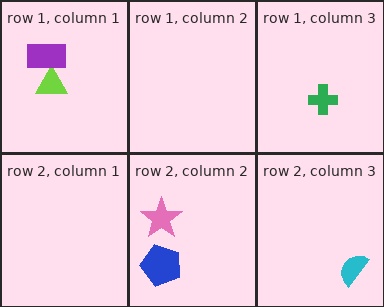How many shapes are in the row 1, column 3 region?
1.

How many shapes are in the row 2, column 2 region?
2.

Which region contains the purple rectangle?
The row 1, column 1 region.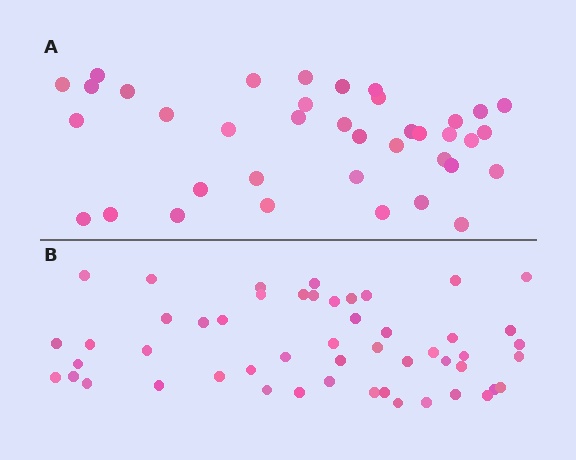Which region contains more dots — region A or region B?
Region B (the bottom region) has more dots.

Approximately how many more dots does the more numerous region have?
Region B has approximately 15 more dots than region A.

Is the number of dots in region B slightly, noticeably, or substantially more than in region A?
Region B has noticeably more, but not dramatically so. The ratio is roughly 1.3 to 1.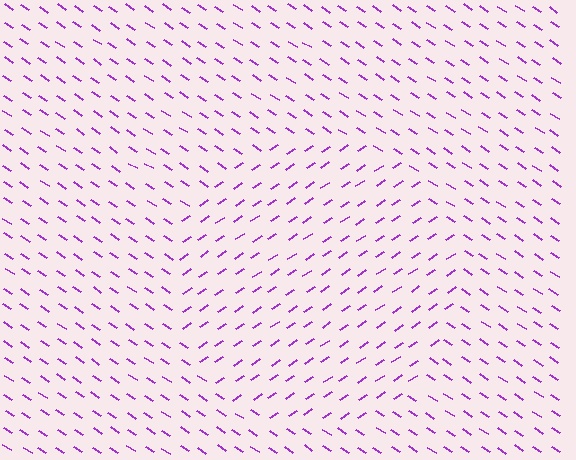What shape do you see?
I see a circle.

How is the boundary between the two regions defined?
The boundary is defined purely by a change in line orientation (approximately 66 degrees difference). All lines are the same color and thickness.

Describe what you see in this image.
The image is filled with small purple line segments. A circle region in the image has lines oriented differently from the surrounding lines, creating a visible texture boundary.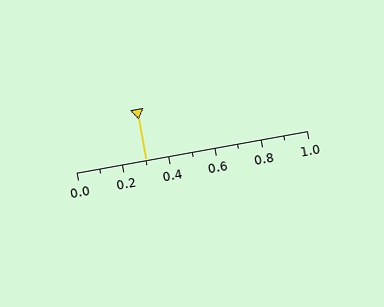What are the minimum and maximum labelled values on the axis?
The axis runs from 0.0 to 1.0.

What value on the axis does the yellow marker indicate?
The marker indicates approximately 0.3.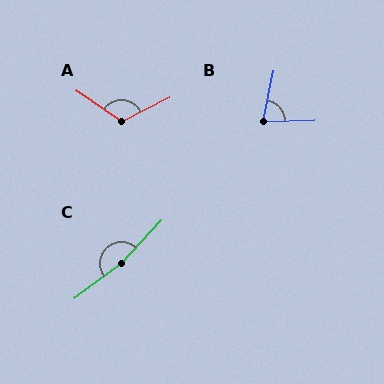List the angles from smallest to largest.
B (77°), A (118°), C (170°).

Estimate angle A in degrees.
Approximately 118 degrees.